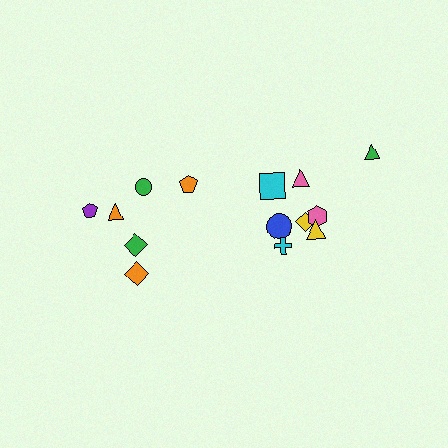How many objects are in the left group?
There are 6 objects.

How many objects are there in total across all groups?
There are 14 objects.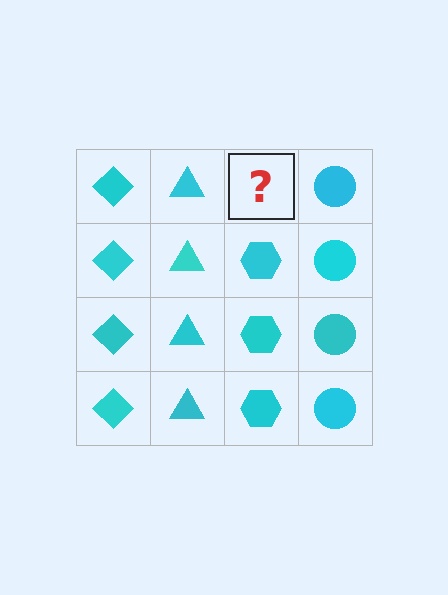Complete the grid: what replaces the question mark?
The question mark should be replaced with a cyan hexagon.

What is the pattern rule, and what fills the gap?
The rule is that each column has a consistent shape. The gap should be filled with a cyan hexagon.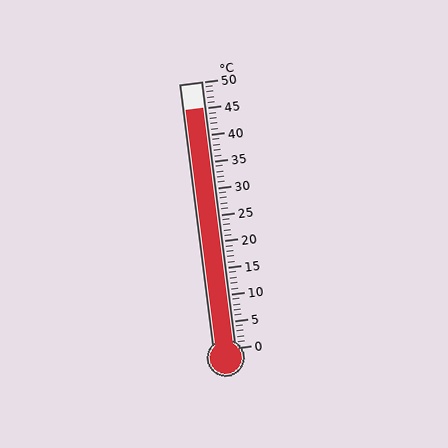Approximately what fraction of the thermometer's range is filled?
The thermometer is filled to approximately 90% of its range.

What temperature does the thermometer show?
The thermometer shows approximately 45°C.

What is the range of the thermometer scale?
The thermometer scale ranges from 0°C to 50°C.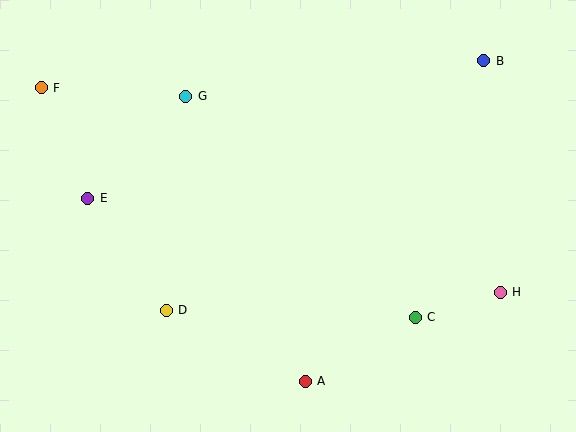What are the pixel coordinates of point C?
Point C is at (415, 317).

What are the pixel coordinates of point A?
Point A is at (305, 381).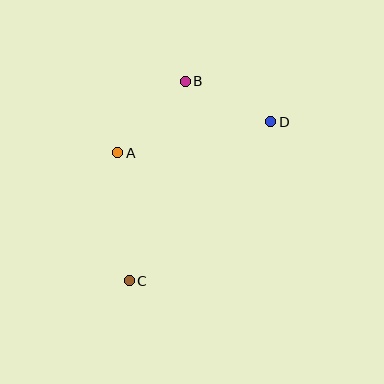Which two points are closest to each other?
Points B and D are closest to each other.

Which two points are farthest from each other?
Points C and D are farthest from each other.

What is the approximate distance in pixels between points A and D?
The distance between A and D is approximately 156 pixels.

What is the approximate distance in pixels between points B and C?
The distance between B and C is approximately 207 pixels.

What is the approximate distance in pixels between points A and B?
The distance between A and B is approximately 99 pixels.